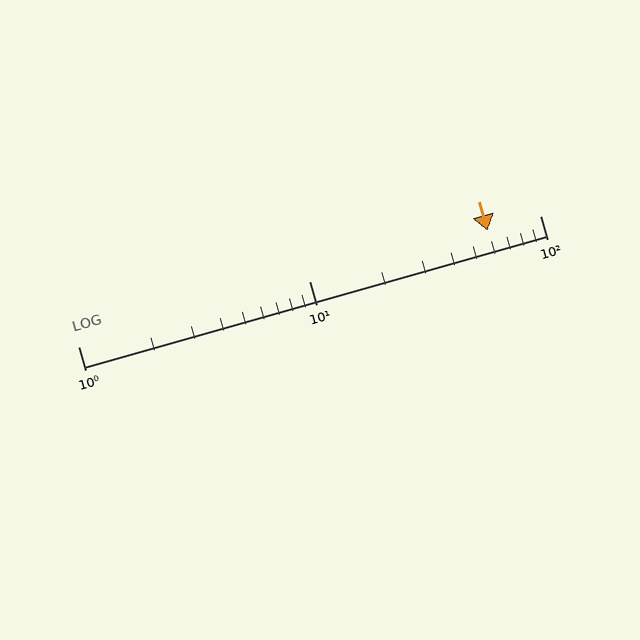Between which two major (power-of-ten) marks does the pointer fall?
The pointer is between 10 and 100.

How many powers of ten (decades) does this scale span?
The scale spans 2 decades, from 1 to 100.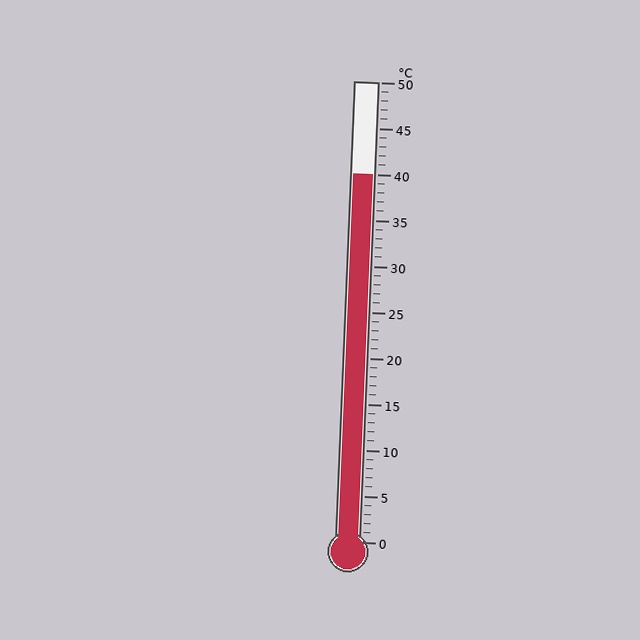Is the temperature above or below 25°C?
The temperature is above 25°C.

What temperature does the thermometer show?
The thermometer shows approximately 40°C.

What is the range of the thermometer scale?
The thermometer scale ranges from 0°C to 50°C.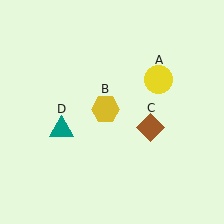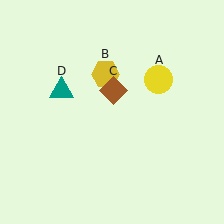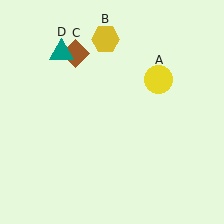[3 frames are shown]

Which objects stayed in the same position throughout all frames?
Yellow circle (object A) remained stationary.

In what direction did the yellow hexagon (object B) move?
The yellow hexagon (object B) moved up.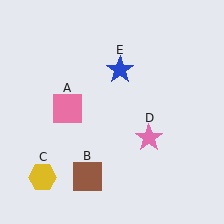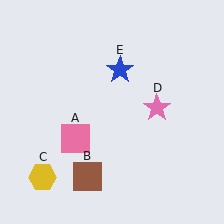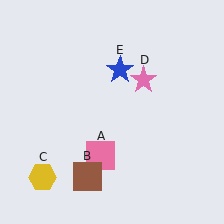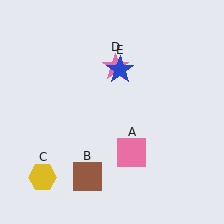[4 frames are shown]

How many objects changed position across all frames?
2 objects changed position: pink square (object A), pink star (object D).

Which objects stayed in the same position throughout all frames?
Brown square (object B) and yellow hexagon (object C) and blue star (object E) remained stationary.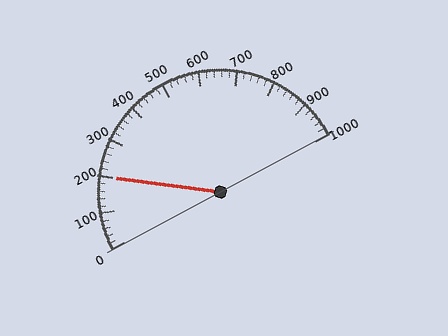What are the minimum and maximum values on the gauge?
The gauge ranges from 0 to 1000.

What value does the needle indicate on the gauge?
The needle indicates approximately 200.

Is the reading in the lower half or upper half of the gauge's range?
The reading is in the lower half of the range (0 to 1000).